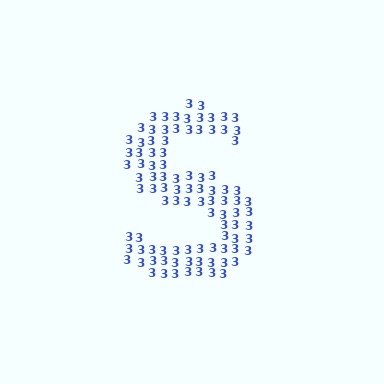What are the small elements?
The small elements are digit 3's.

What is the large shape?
The large shape is the letter S.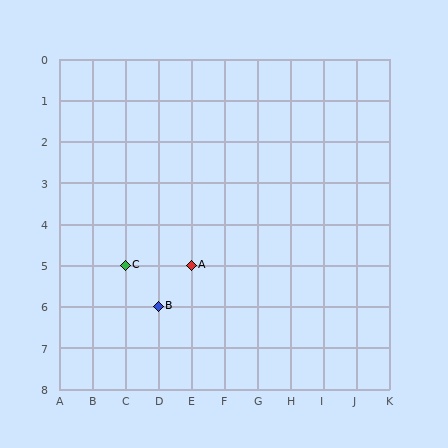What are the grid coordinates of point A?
Point A is at grid coordinates (E, 5).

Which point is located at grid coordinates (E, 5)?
Point A is at (E, 5).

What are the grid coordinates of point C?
Point C is at grid coordinates (C, 5).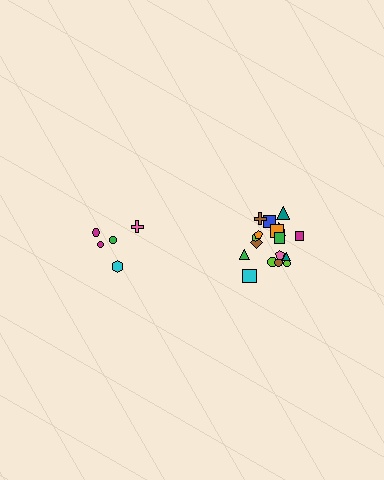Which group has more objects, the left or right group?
The right group.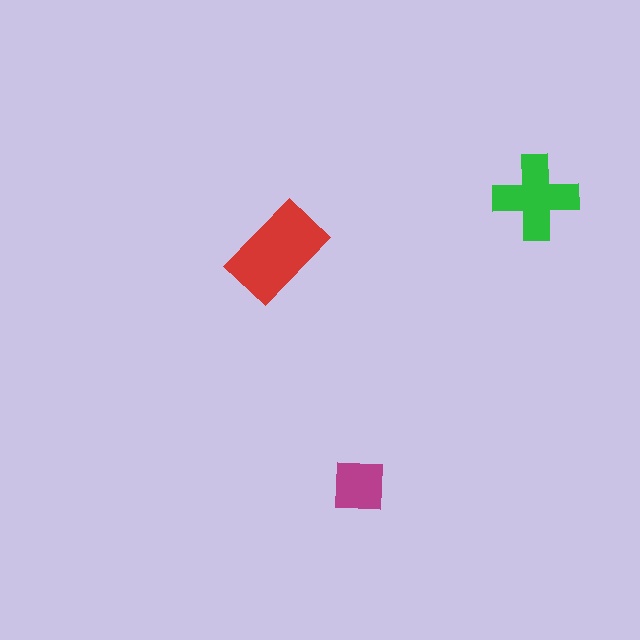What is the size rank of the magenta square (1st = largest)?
3rd.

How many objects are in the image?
There are 3 objects in the image.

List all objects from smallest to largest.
The magenta square, the green cross, the red rectangle.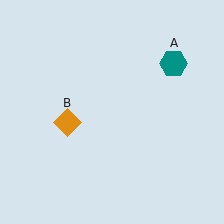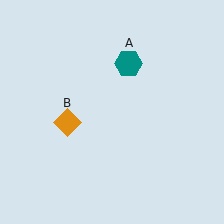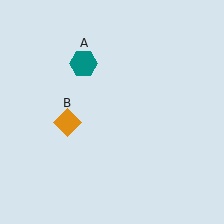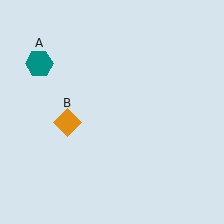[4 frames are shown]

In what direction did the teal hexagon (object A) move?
The teal hexagon (object A) moved left.